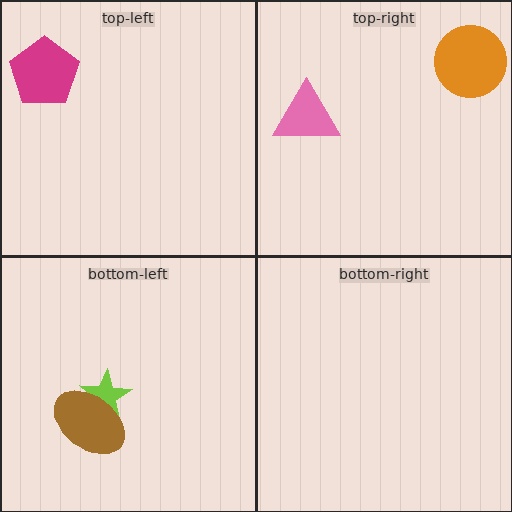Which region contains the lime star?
The bottom-left region.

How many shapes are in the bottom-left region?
2.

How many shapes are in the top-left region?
1.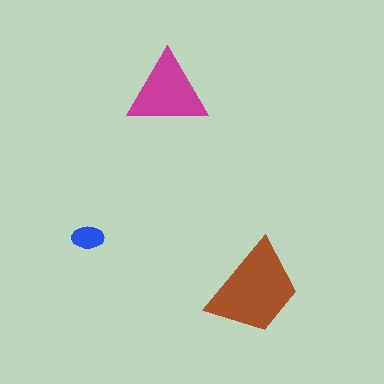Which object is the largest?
The brown trapezoid.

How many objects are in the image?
There are 3 objects in the image.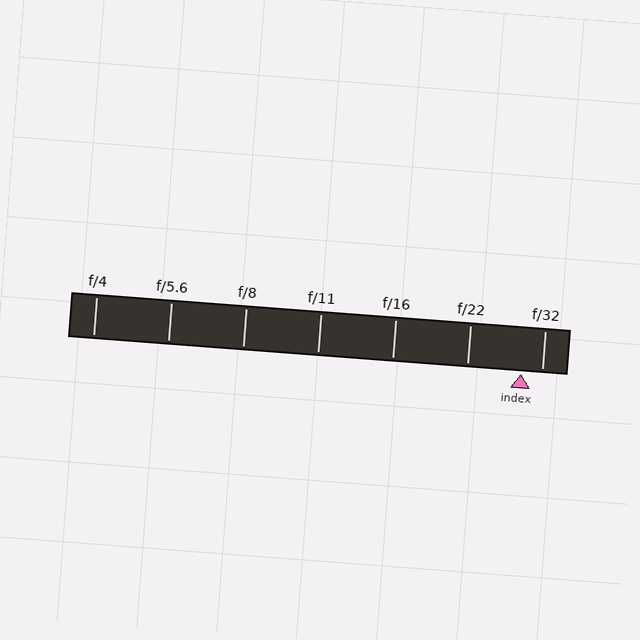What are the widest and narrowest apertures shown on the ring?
The widest aperture shown is f/4 and the narrowest is f/32.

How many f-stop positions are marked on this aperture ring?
There are 7 f-stop positions marked.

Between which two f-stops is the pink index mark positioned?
The index mark is between f/22 and f/32.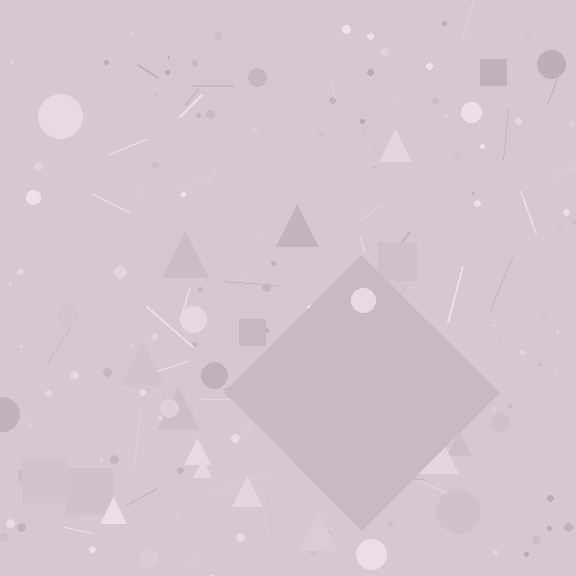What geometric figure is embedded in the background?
A diamond is embedded in the background.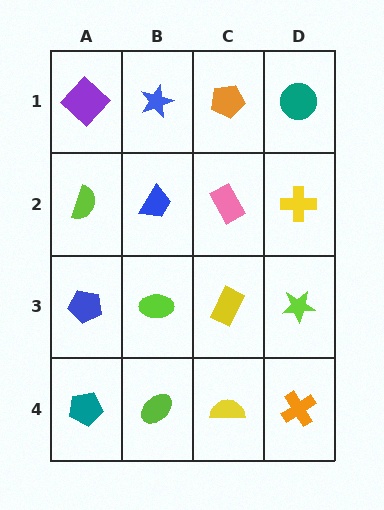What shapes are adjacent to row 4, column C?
A yellow rectangle (row 3, column C), a lime ellipse (row 4, column B), an orange cross (row 4, column D).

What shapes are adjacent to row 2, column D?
A teal circle (row 1, column D), a lime star (row 3, column D), a pink rectangle (row 2, column C).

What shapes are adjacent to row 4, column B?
A lime ellipse (row 3, column B), a teal pentagon (row 4, column A), a yellow semicircle (row 4, column C).